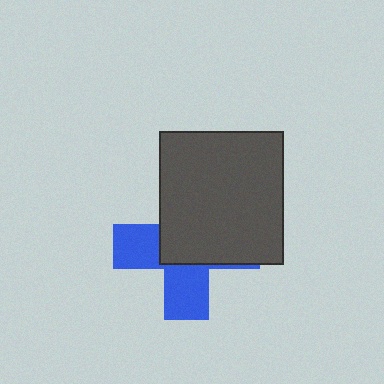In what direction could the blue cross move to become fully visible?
The blue cross could move toward the lower-left. That would shift it out from behind the dark gray rectangle entirely.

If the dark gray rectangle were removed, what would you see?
You would see the complete blue cross.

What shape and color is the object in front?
The object in front is a dark gray rectangle.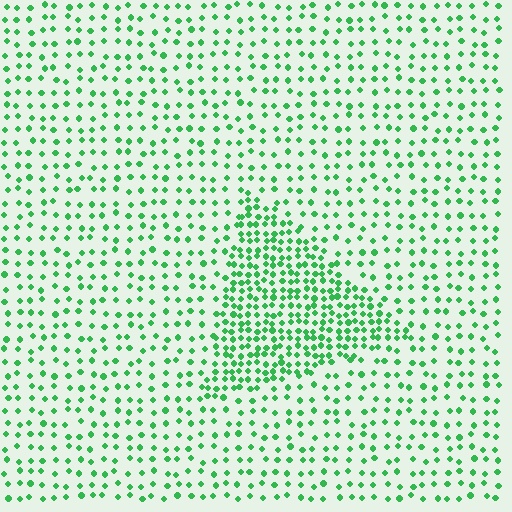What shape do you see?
I see a triangle.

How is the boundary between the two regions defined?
The boundary is defined by a change in element density (approximately 2.3x ratio). All elements are the same color, size, and shape.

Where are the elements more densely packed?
The elements are more densely packed inside the triangle boundary.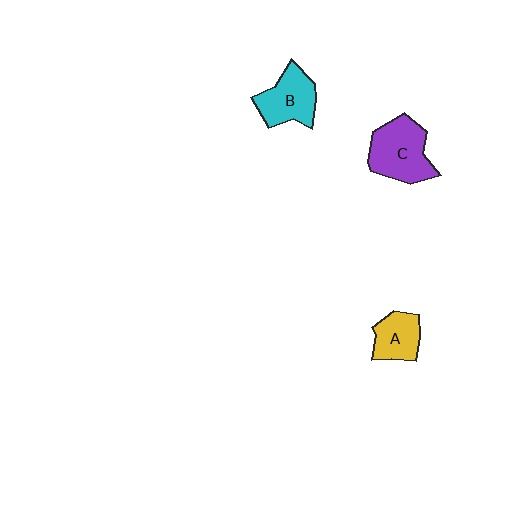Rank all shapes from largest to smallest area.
From largest to smallest: C (purple), B (cyan), A (yellow).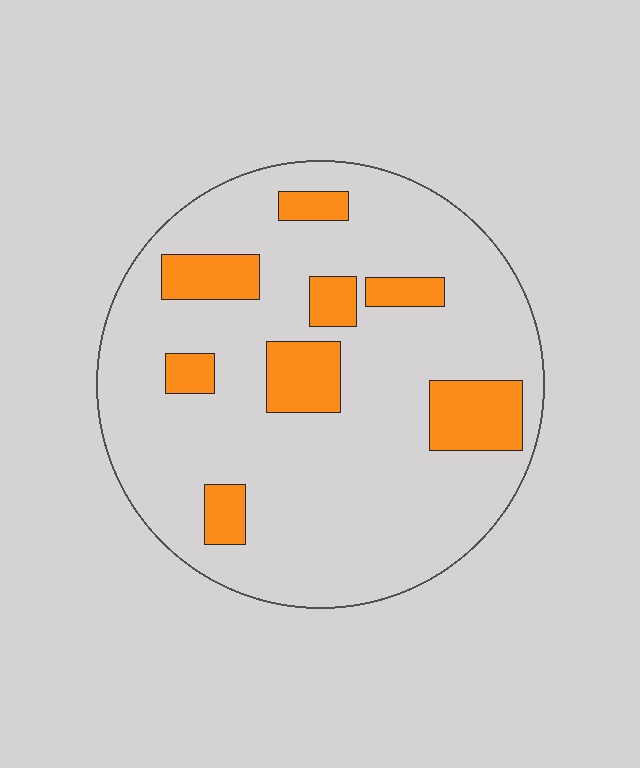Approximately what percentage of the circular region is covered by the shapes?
Approximately 20%.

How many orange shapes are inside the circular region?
8.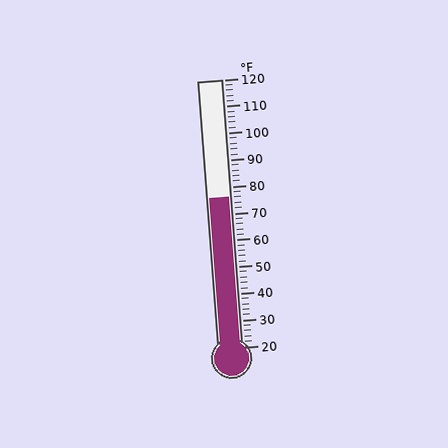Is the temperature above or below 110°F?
The temperature is below 110°F.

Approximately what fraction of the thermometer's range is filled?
The thermometer is filled to approximately 55% of its range.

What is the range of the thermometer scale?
The thermometer scale ranges from 20°F to 120°F.